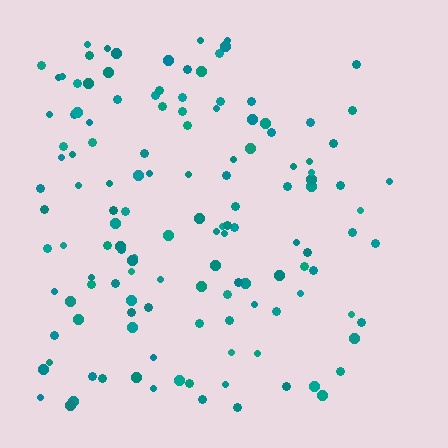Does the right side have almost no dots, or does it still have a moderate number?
Still a moderate number, just noticeably fewer than the left.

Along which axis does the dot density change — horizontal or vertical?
Horizontal.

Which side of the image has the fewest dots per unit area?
The right.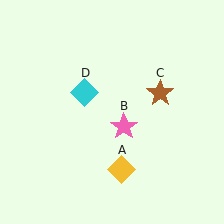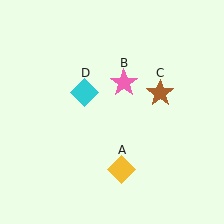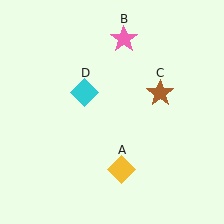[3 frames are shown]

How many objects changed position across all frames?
1 object changed position: pink star (object B).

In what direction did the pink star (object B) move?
The pink star (object B) moved up.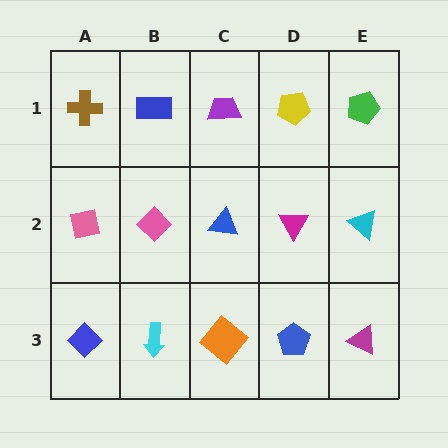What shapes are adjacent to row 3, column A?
A pink square (row 2, column A), a cyan arrow (row 3, column B).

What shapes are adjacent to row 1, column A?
A pink square (row 2, column A), a blue rectangle (row 1, column B).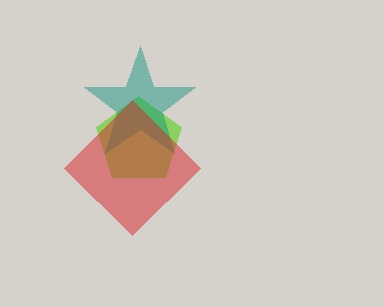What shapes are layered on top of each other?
The layered shapes are: a lime pentagon, a teal star, a red diamond.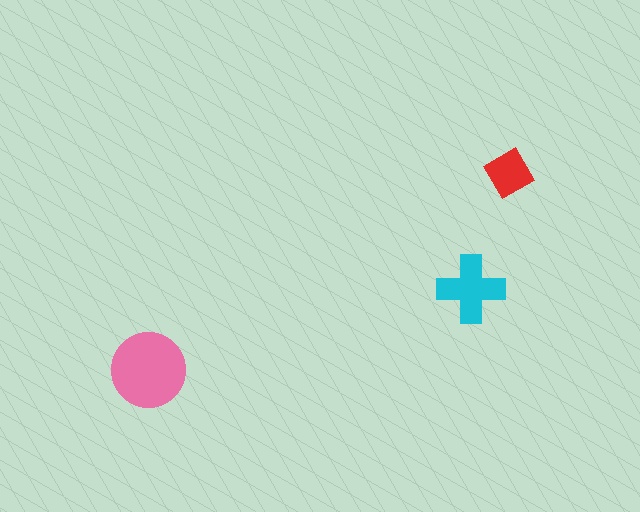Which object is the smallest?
The red square.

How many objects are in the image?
There are 3 objects in the image.